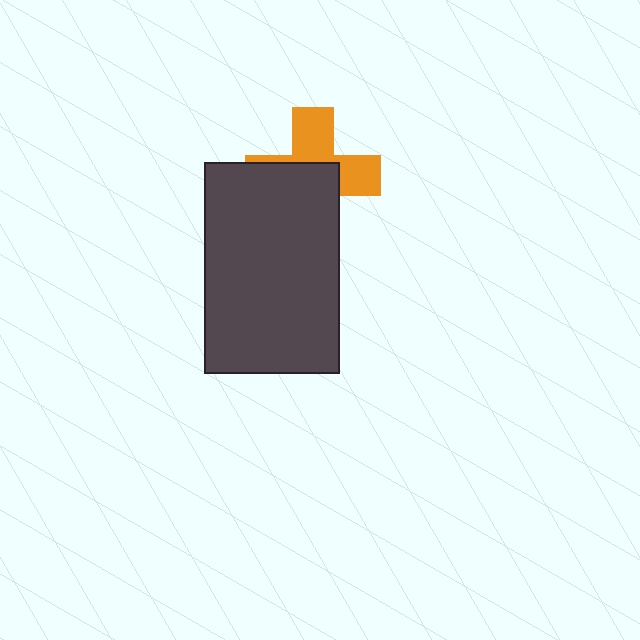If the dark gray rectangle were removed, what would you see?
You would see the complete orange cross.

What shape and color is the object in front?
The object in front is a dark gray rectangle.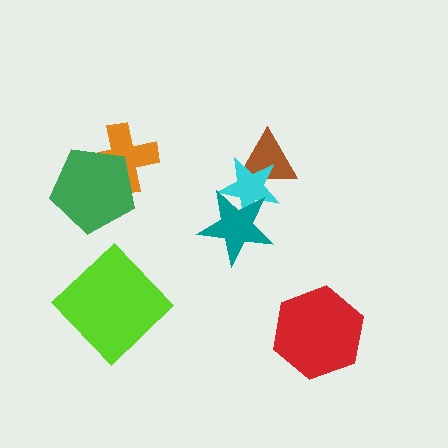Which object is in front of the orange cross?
The green pentagon is in front of the orange cross.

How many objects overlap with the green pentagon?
1 object overlaps with the green pentagon.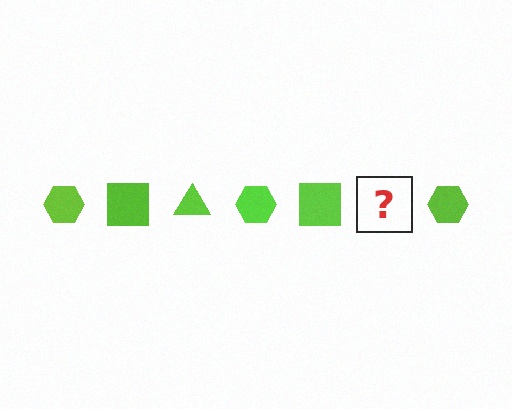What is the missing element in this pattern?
The missing element is a lime triangle.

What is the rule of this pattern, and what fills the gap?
The rule is that the pattern cycles through hexagon, square, triangle shapes in lime. The gap should be filled with a lime triangle.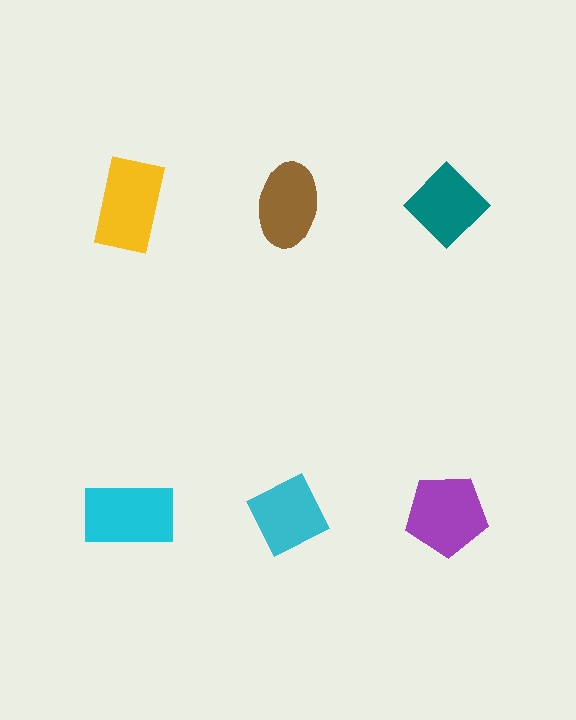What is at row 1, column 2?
A brown ellipse.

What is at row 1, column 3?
A teal diamond.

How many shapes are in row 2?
3 shapes.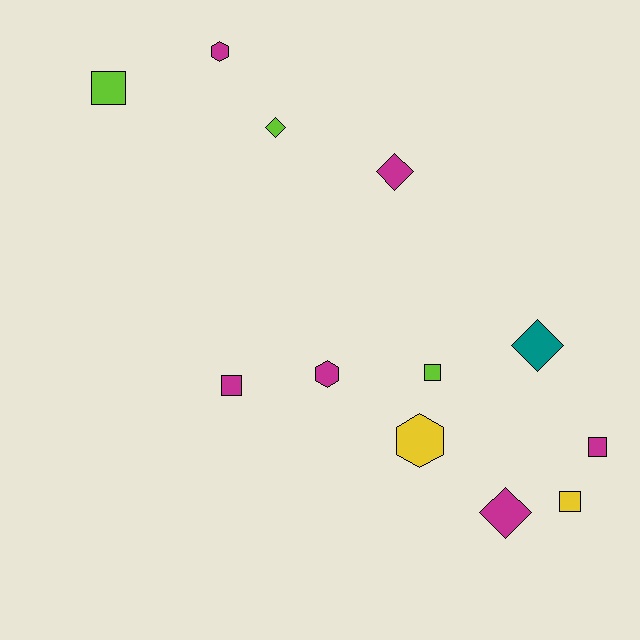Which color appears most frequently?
Magenta, with 6 objects.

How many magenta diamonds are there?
There are 2 magenta diamonds.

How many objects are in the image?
There are 12 objects.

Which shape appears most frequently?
Square, with 5 objects.